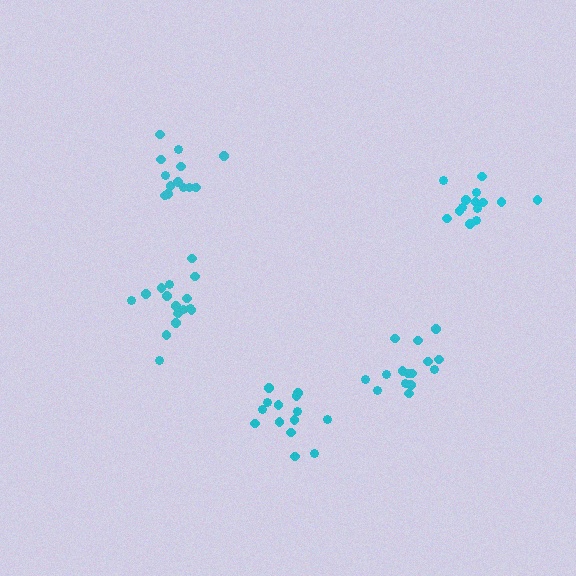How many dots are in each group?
Group 1: 14 dots, Group 2: 16 dots, Group 3: 14 dots, Group 4: 13 dots, Group 5: 15 dots (72 total).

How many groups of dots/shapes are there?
There are 5 groups.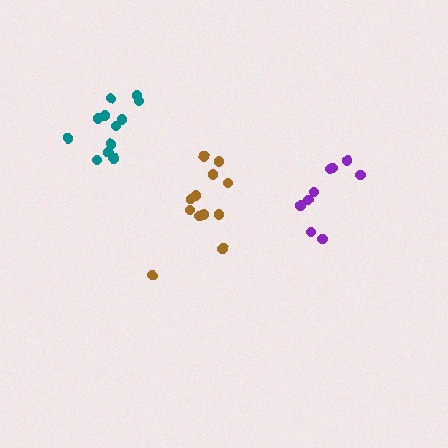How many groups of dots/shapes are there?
There are 3 groups.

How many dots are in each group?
Group 1: 12 dots, Group 2: 12 dots, Group 3: 9 dots (33 total).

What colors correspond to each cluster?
The clusters are colored: teal, brown, purple.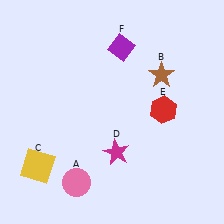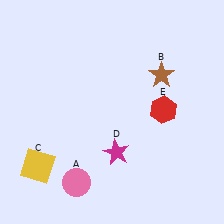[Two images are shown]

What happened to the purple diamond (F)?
The purple diamond (F) was removed in Image 2. It was in the top-right area of Image 1.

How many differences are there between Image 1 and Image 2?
There is 1 difference between the two images.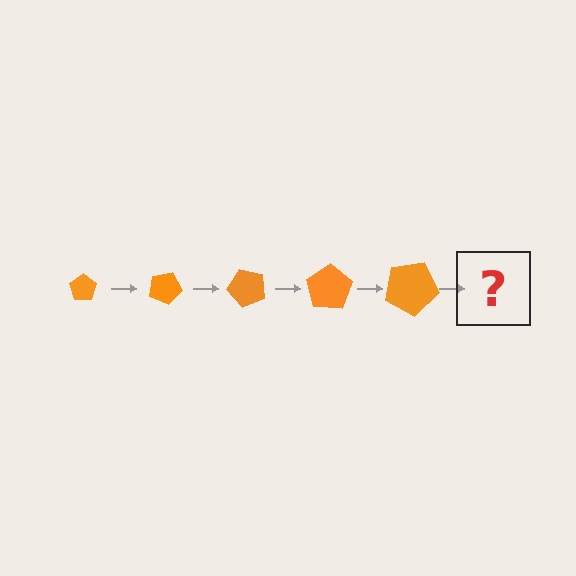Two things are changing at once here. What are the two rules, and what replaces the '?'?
The two rules are that the pentagon grows larger each step and it rotates 25 degrees each step. The '?' should be a pentagon, larger than the previous one and rotated 125 degrees from the start.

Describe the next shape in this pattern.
It should be a pentagon, larger than the previous one and rotated 125 degrees from the start.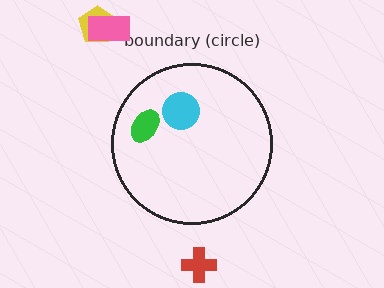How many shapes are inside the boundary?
2 inside, 3 outside.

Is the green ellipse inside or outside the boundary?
Inside.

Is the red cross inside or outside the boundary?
Outside.